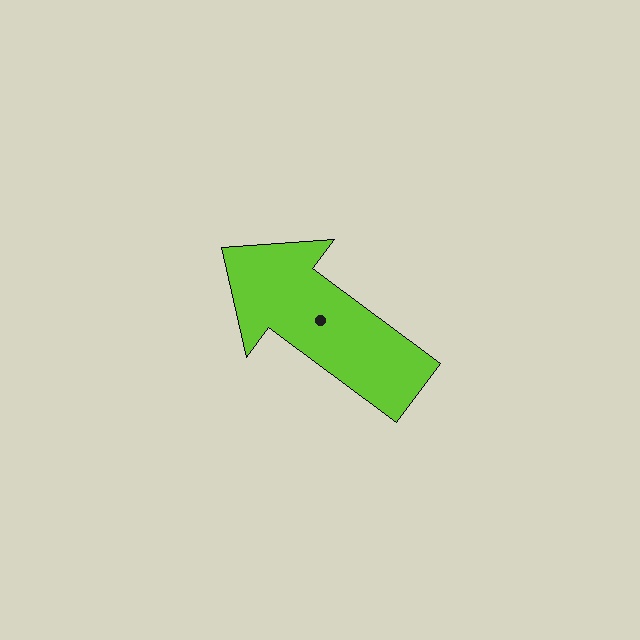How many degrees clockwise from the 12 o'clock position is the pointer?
Approximately 307 degrees.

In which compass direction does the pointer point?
Northwest.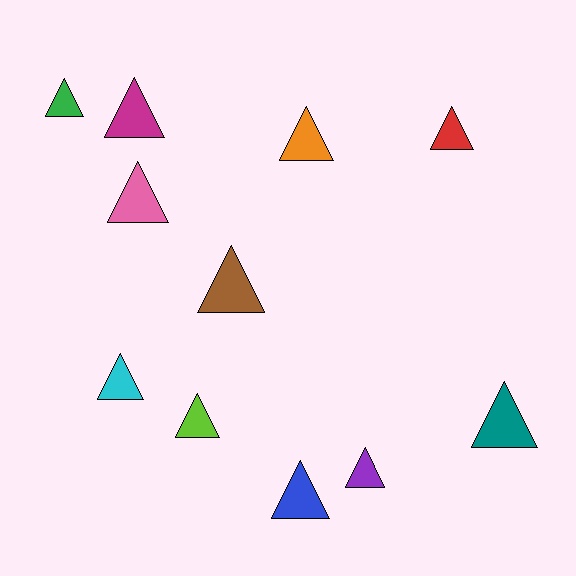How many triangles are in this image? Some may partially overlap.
There are 11 triangles.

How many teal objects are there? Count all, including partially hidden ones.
There is 1 teal object.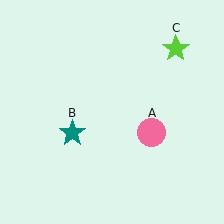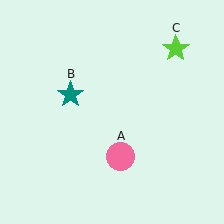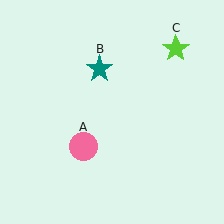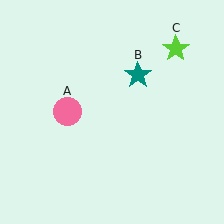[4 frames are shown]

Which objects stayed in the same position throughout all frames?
Lime star (object C) remained stationary.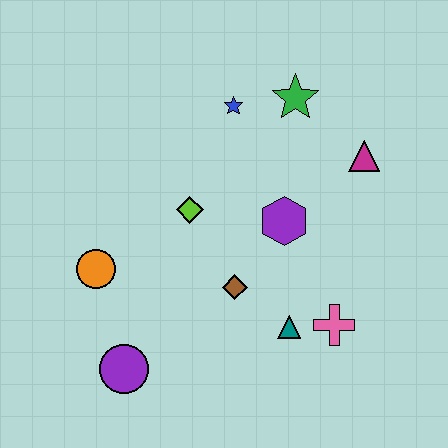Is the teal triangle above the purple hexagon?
No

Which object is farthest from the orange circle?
The magenta triangle is farthest from the orange circle.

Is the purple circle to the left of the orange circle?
No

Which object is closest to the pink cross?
The teal triangle is closest to the pink cross.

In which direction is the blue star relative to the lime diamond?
The blue star is above the lime diamond.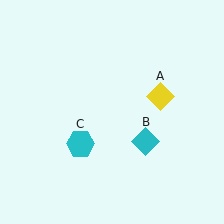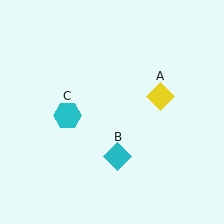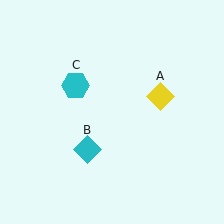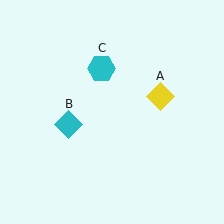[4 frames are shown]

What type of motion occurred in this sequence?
The cyan diamond (object B), cyan hexagon (object C) rotated clockwise around the center of the scene.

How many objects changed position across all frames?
2 objects changed position: cyan diamond (object B), cyan hexagon (object C).